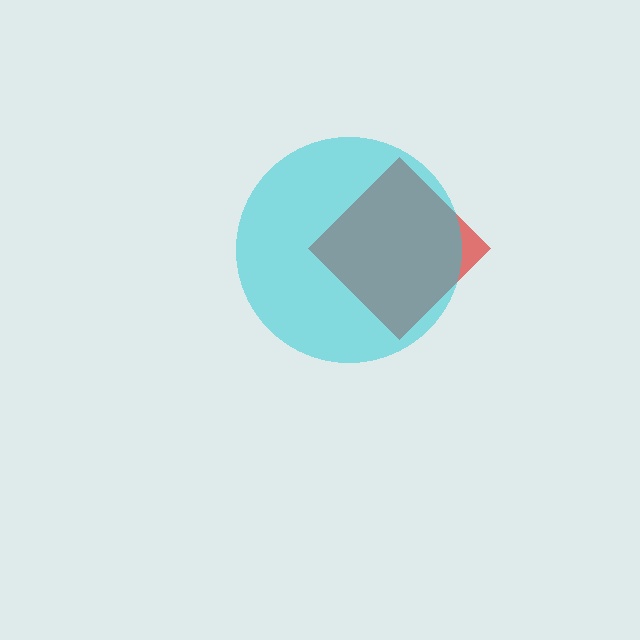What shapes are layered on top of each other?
The layered shapes are: a red diamond, a cyan circle.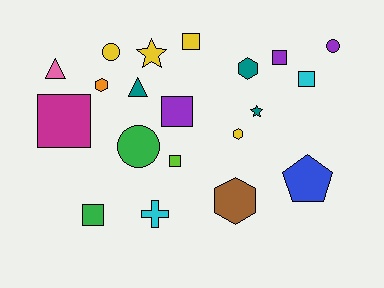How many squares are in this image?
There are 7 squares.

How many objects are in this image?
There are 20 objects.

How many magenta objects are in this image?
There is 1 magenta object.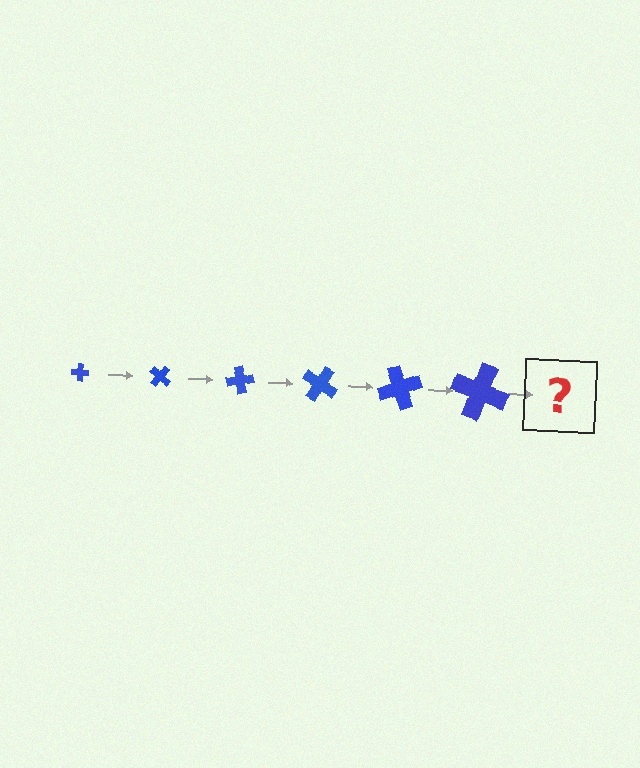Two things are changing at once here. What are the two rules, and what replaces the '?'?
The two rules are that the cross grows larger each step and it rotates 40 degrees each step. The '?' should be a cross, larger than the previous one and rotated 240 degrees from the start.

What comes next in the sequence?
The next element should be a cross, larger than the previous one and rotated 240 degrees from the start.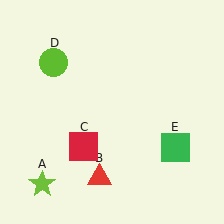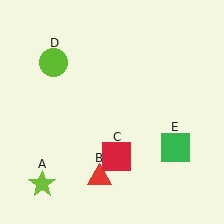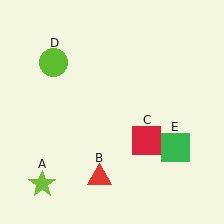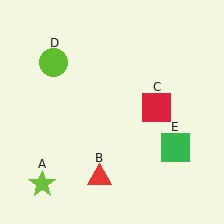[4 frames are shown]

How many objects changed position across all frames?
1 object changed position: red square (object C).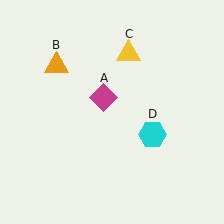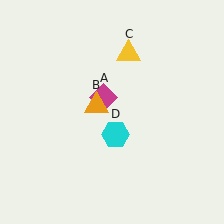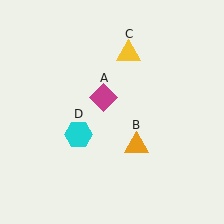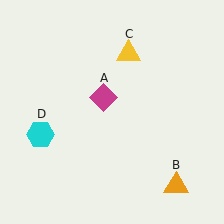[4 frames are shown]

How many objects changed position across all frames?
2 objects changed position: orange triangle (object B), cyan hexagon (object D).